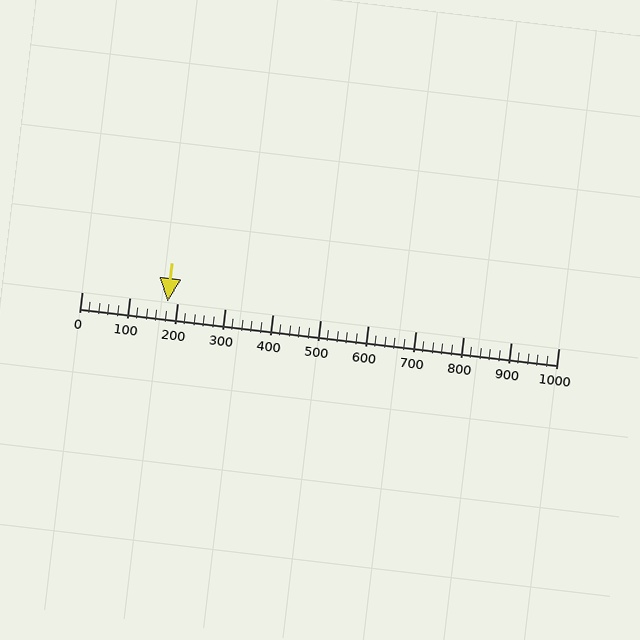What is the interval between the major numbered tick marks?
The major tick marks are spaced 100 units apart.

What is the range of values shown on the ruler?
The ruler shows values from 0 to 1000.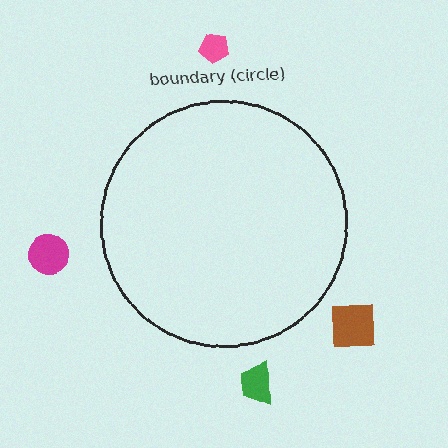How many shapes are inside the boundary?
0 inside, 4 outside.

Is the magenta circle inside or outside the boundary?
Outside.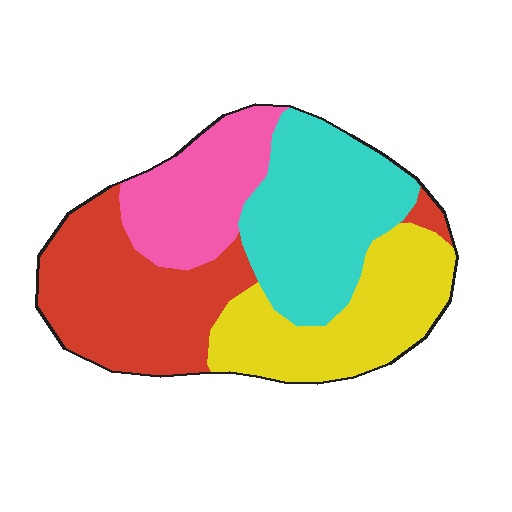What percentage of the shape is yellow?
Yellow covers about 25% of the shape.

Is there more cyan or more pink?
Cyan.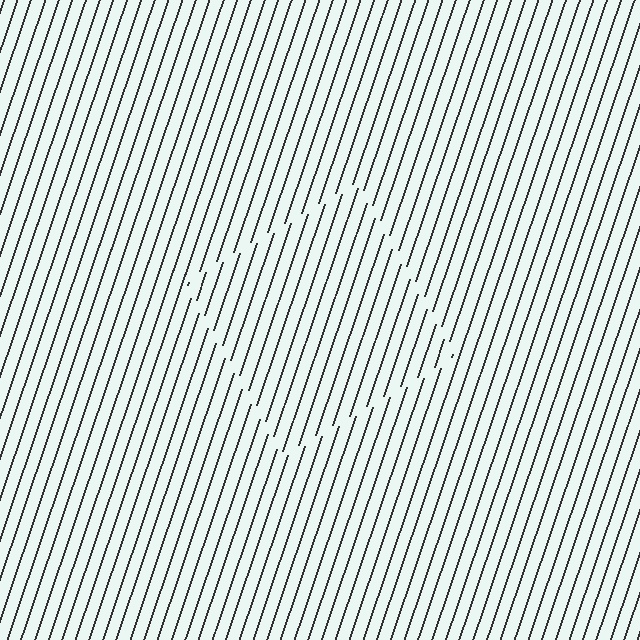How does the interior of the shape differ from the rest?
The interior of the shape contains the same grating, shifted by half a period — the contour is defined by the phase discontinuity where line-ends from the inner and outer gratings abut.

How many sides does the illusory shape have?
4 sides — the line-ends trace a square.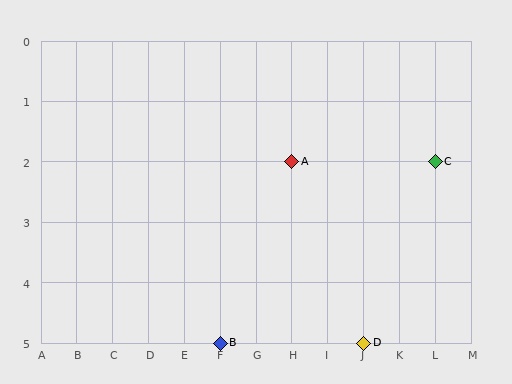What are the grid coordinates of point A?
Point A is at grid coordinates (H, 2).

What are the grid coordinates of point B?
Point B is at grid coordinates (F, 5).